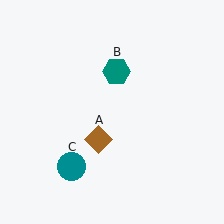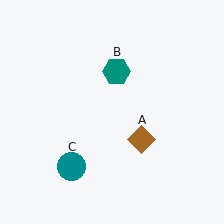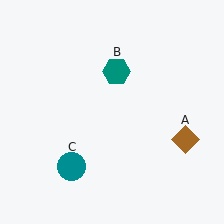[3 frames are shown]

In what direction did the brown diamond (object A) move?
The brown diamond (object A) moved right.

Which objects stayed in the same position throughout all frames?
Teal hexagon (object B) and teal circle (object C) remained stationary.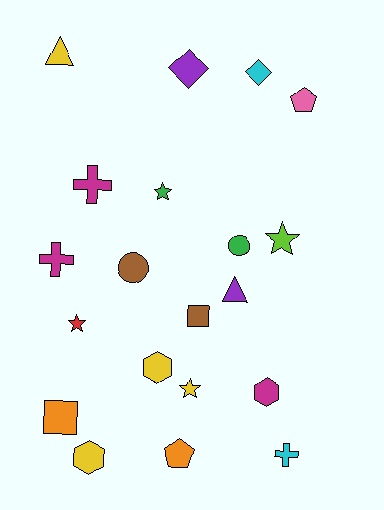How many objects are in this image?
There are 20 objects.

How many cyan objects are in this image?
There are 2 cyan objects.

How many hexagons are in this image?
There are 3 hexagons.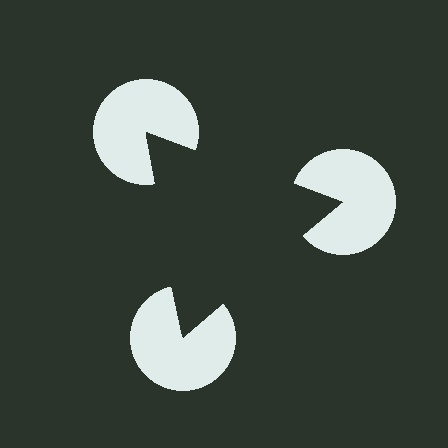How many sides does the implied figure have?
3 sides.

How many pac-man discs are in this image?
There are 3 — one at each vertex of the illusory triangle.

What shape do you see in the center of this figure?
An illusory triangle — its edges are inferred from the aligned wedge cuts in the pac-man discs, not physically drawn.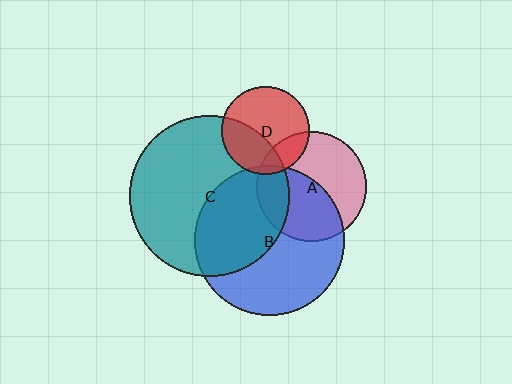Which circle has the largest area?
Circle C (teal).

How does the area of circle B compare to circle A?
Approximately 1.9 times.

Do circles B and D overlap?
Yes.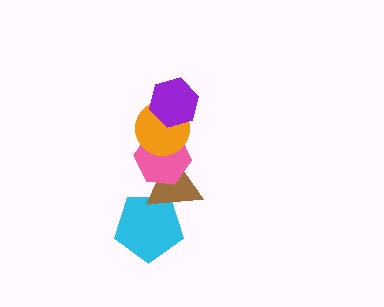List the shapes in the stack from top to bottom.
From top to bottom: the purple hexagon, the orange circle, the pink hexagon, the brown triangle, the cyan pentagon.